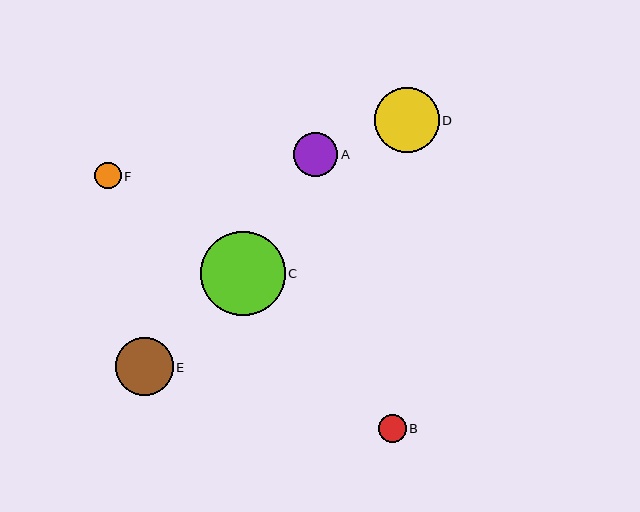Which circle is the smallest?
Circle F is the smallest with a size of approximately 27 pixels.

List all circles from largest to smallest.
From largest to smallest: C, D, E, A, B, F.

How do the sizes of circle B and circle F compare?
Circle B and circle F are approximately the same size.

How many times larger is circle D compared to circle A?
Circle D is approximately 1.5 times the size of circle A.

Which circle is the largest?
Circle C is the largest with a size of approximately 85 pixels.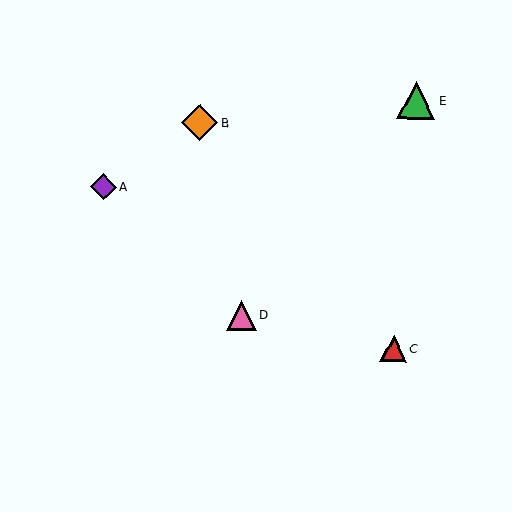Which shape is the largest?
The green triangle (labeled E) is the largest.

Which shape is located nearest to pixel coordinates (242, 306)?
The pink triangle (labeled D) at (242, 315) is nearest to that location.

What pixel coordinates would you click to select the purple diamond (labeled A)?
Click at (104, 187) to select the purple diamond A.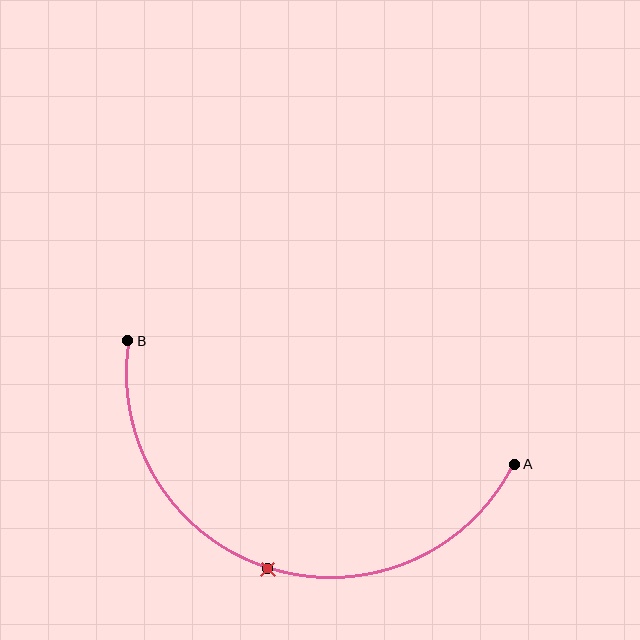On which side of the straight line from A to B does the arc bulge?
The arc bulges below the straight line connecting A and B.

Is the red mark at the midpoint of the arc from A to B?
Yes. The red mark lies on the arc at equal arc-length from both A and B — it is the arc midpoint.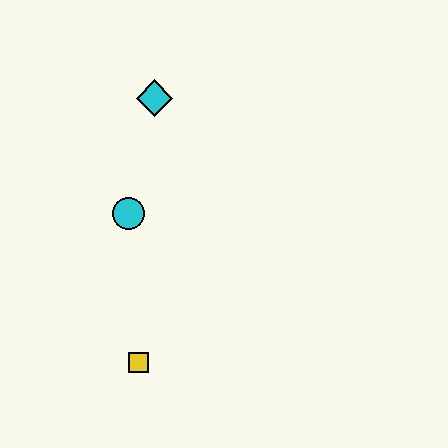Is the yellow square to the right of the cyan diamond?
No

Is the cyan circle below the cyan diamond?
Yes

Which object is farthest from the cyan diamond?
The yellow square is farthest from the cyan diamond.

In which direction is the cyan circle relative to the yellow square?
The cyan circle is above the yellow square.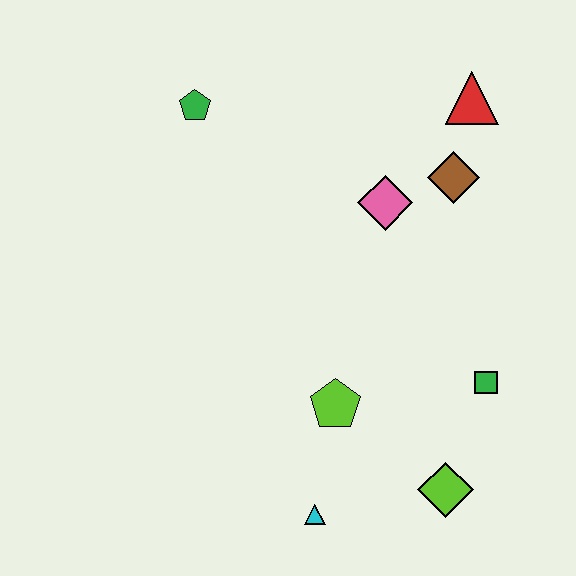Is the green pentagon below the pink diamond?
No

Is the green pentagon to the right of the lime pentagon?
No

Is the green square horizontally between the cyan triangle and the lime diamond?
No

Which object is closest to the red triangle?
The brown diamond is closest to the red triangle.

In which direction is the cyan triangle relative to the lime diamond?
The cyan triangle is to the left of the lime diamond.